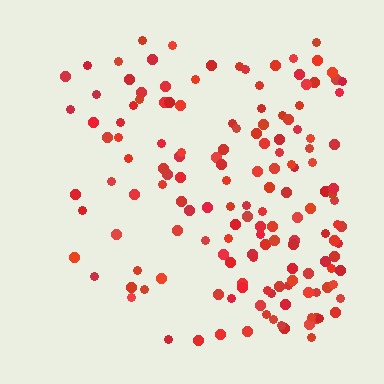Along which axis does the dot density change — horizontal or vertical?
Horizontal.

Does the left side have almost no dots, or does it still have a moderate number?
Still a moderate number, just noticeably fewer than the right.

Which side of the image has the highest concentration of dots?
The right.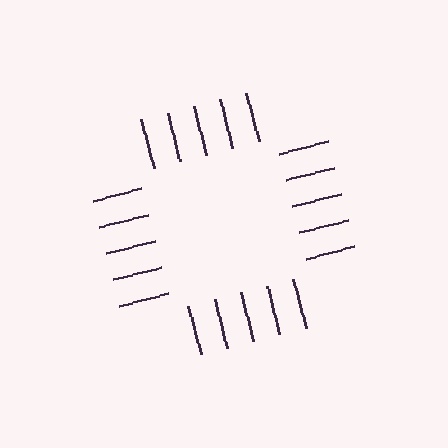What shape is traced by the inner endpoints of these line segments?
An illusory square — the line segments terminate on its edges but no continuous stroke is drawn.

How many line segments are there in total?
20 — 5 along each of the 4 edges.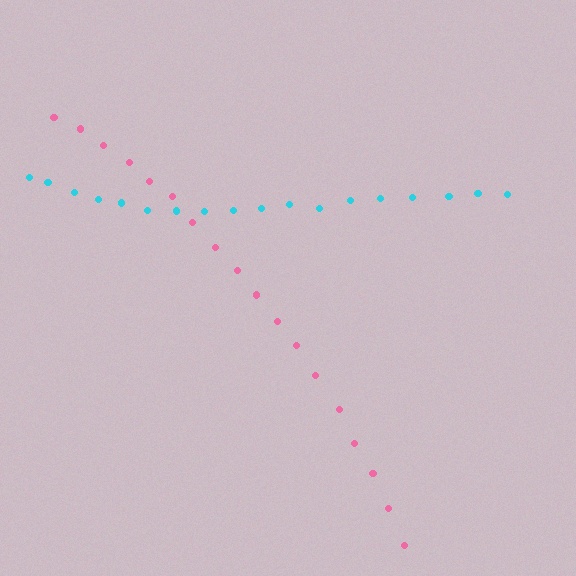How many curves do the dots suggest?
There are 2 distinct paths.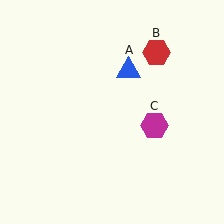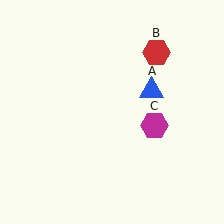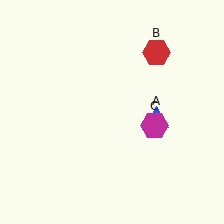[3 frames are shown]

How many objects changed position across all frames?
1 object changed position: blue triangle (object A).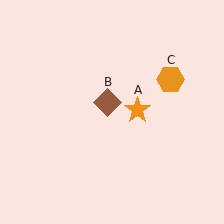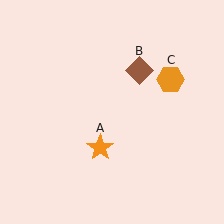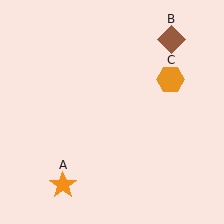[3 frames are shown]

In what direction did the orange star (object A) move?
The orange star (object A) moved down and to the left.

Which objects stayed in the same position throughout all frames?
Orange hexagon (object C) remained stationary.